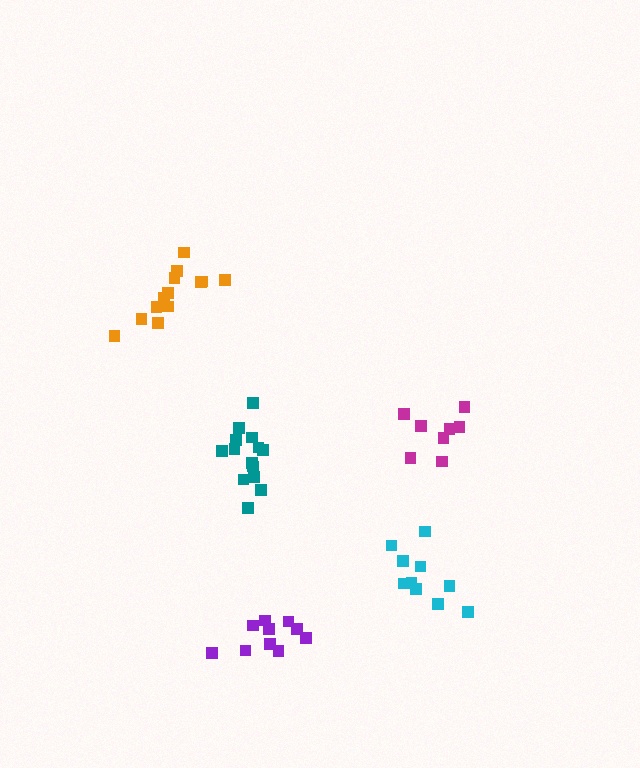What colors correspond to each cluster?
The clusters are colored: teal, purple, magenta, cyan, orange.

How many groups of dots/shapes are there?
There are 5 groups.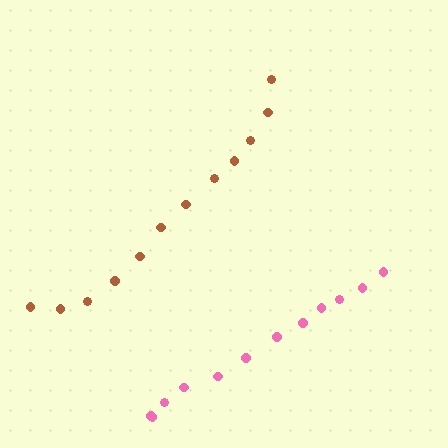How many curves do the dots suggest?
There are 2 distinct paths.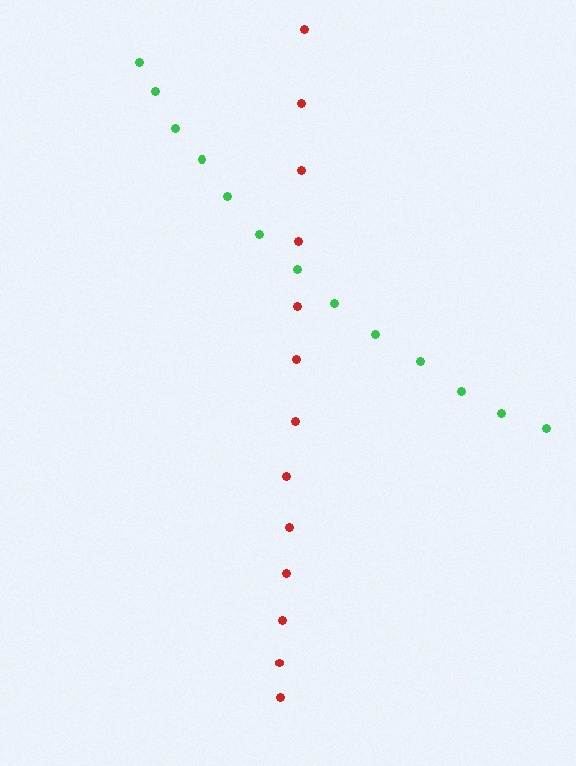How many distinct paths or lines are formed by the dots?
There are 2 distinct paths.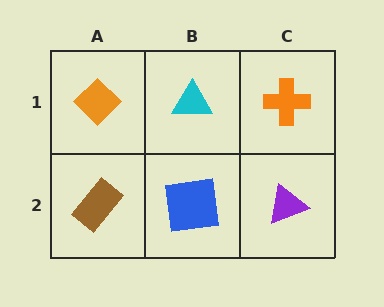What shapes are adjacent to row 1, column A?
A brown rectangle (row 2, column A), a cyan triangle (row 1, column B).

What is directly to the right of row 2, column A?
A blue square.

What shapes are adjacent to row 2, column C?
An orange cross (row 1, column C), a blue square (row 2, column B).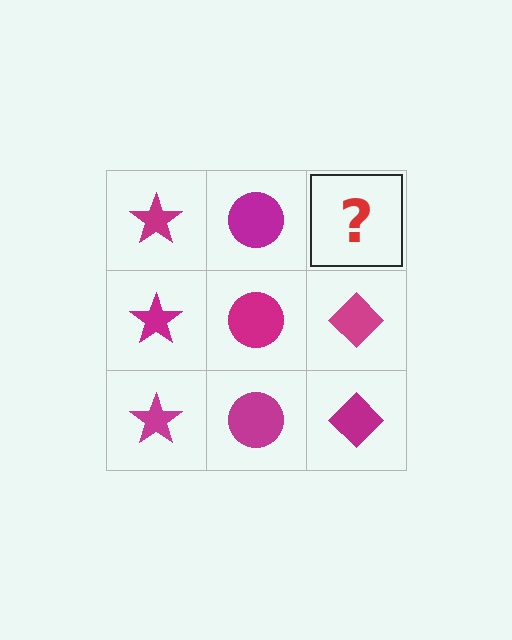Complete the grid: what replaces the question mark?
The question mark should be replaced with a magenta diamond.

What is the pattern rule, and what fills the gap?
The rule is that each column has a consistent shape. The gap should be filled with a magenta diamond.